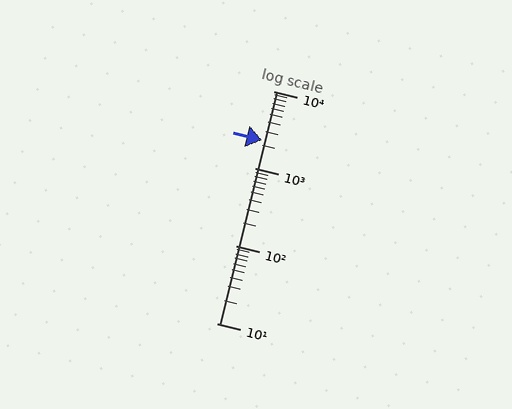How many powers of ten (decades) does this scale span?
The scale spans 3 decades, from 10 to 10000.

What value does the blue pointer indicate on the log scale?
The pointer indicates approximately 2300.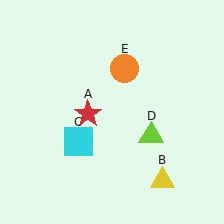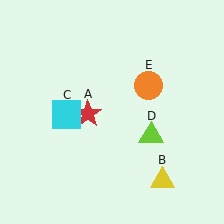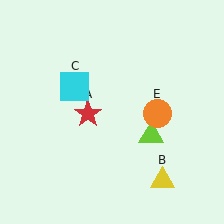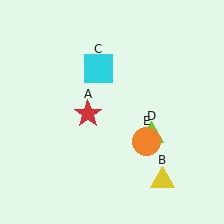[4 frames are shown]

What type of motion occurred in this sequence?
The cyan square (object C), orange circle (object E) rotated clockwise around the center of the scene.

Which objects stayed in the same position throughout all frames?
Red star (object A) and yellow triangle (object B) and lime triangle (object D) remained stationary.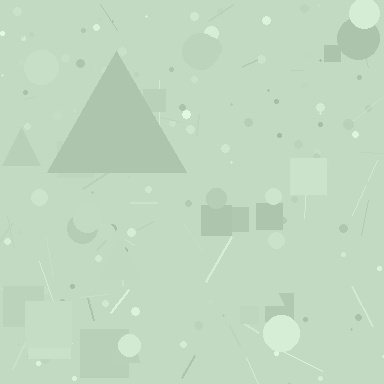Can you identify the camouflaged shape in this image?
The camouflaged shape is a triangle.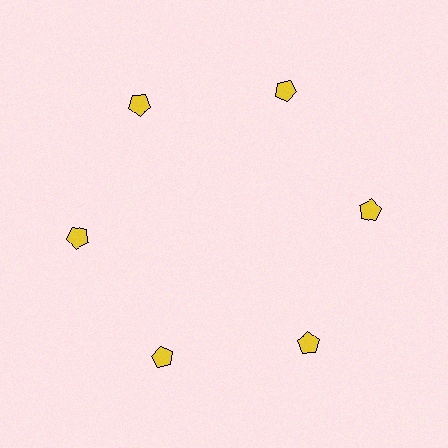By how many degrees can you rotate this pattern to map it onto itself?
The pattern maps onto itself every 60 degrees of rotation.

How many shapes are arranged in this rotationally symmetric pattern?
There are 6 shapes, arranged in 6 groups of 1.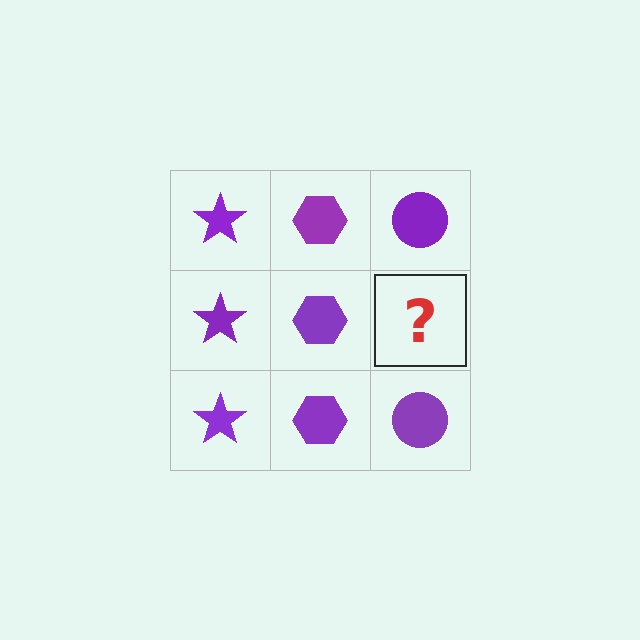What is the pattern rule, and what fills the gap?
The rule is that each column has a consistent shape. The gap should be filled with a purple circle.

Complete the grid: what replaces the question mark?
The question mark should be replaced with a purple circle.